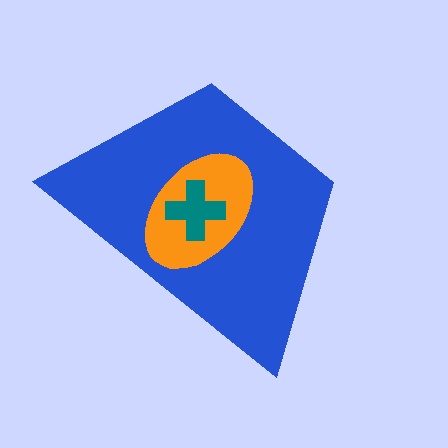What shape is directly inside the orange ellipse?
The teal cross.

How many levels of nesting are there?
3.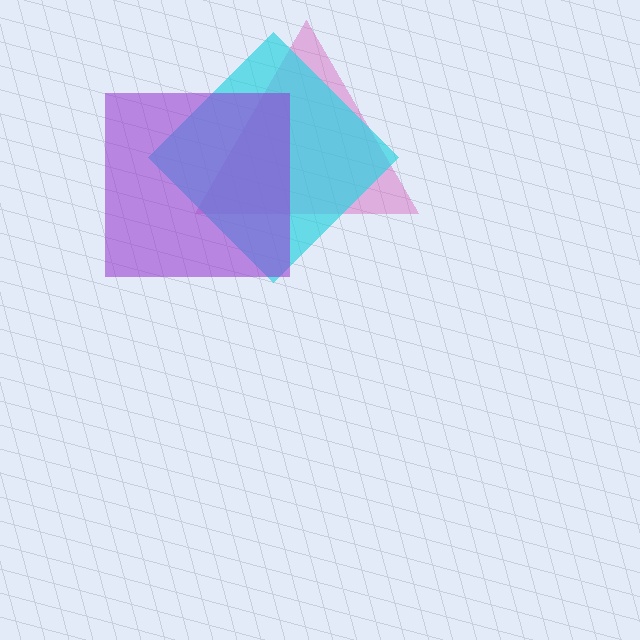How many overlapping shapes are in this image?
There are 3 overlapping shapes in the image.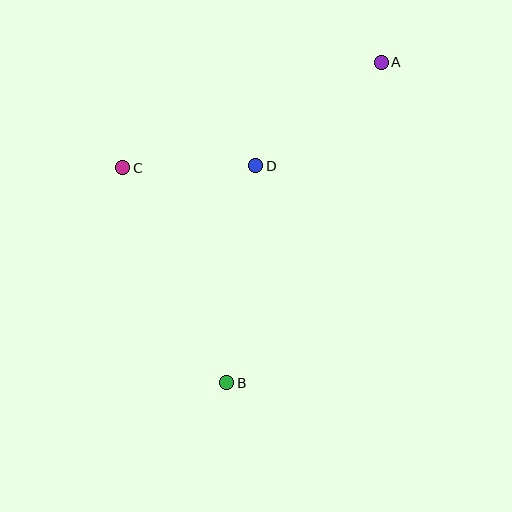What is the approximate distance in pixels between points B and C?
The distance between B and C is approximately 239 pixels.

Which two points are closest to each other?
Points C and D are closest to each other.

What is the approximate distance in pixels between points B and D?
The distance between B and D is approximately 219 pixels.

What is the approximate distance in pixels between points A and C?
The distance between A and C is approximately 279 pixels.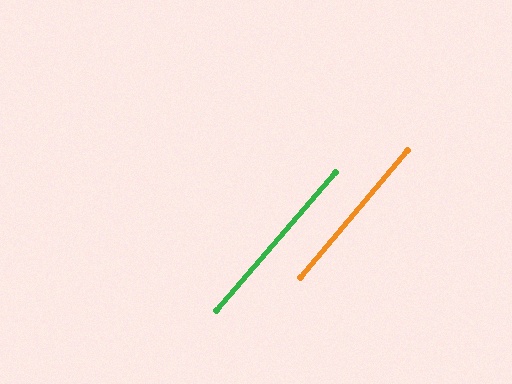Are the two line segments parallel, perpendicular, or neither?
Parallel — their directions differ by only 0.4°.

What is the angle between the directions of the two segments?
Approximately 0 degrees.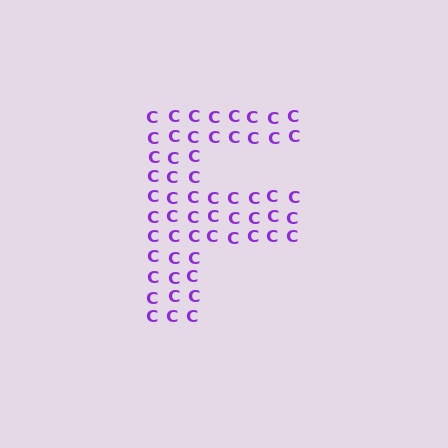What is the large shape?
The large shape is the letter F.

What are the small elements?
The small elements are letter C's.